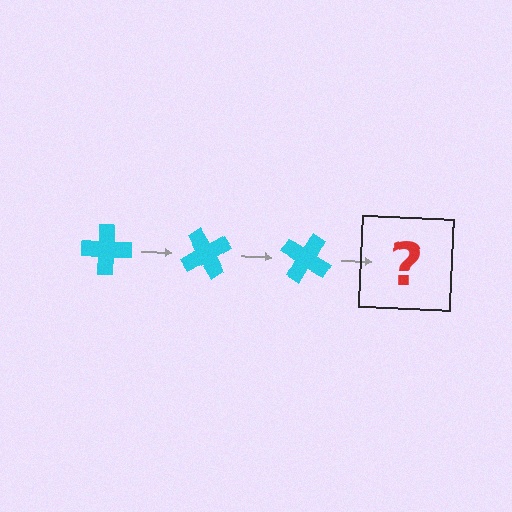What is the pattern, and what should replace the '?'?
The pattern is that the cross rotates 60 degrees each step. The '?' should be a cyan cross rotated 180 degrees.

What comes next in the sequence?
The next element should be a cyan cross rotated 180 degrees.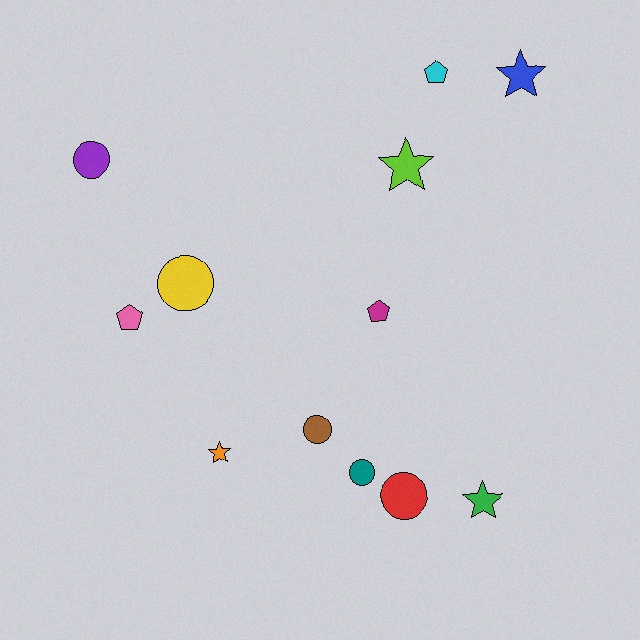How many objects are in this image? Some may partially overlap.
There are 12 objects.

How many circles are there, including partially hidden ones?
There are 5 circles.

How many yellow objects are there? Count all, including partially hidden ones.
There is 1 yellow object.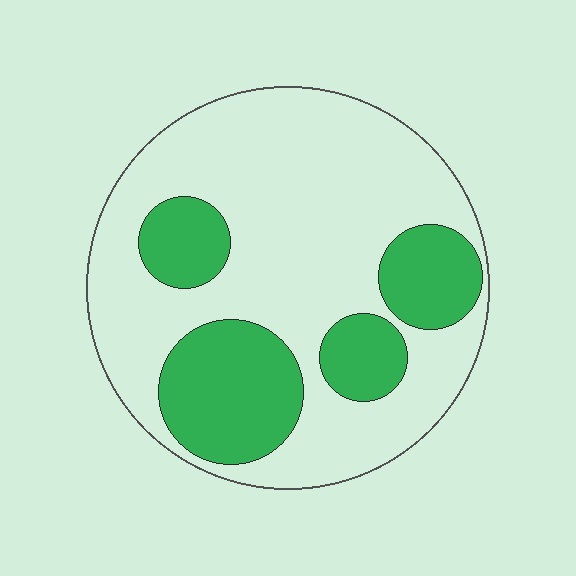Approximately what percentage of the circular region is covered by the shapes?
Approximately 30%.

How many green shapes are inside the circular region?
4.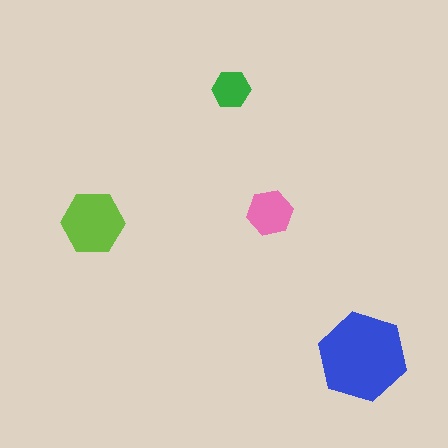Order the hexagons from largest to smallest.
the blue one, the lime one, the pink one, the green one.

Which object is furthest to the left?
The lime hexagon is leftmost.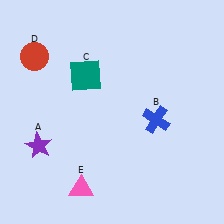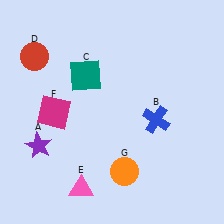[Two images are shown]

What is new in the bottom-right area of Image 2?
An orange circle (G) was added in the bottom-right area of Image 2.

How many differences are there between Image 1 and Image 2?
There are 2 differences between the two images.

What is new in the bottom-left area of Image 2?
A magenta square (F) was added in the bottom-left area of Image 2.